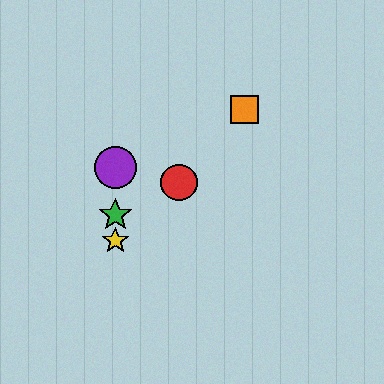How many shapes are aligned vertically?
4 shapes (the blue circle, the green star, the yellow star, the purple circle) are aligned vertically.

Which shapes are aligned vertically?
The blue circle, the green star, the yellow star, the purple circle are aligned vertically.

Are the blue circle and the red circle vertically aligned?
No, the blue circle is at x≈115 and the red circle is at x≈179.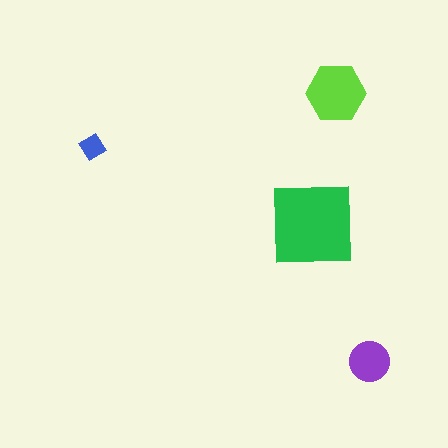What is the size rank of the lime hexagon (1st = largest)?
2nd.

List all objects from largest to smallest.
The green square, the lime hexagon, the purple circle, the blue diamond.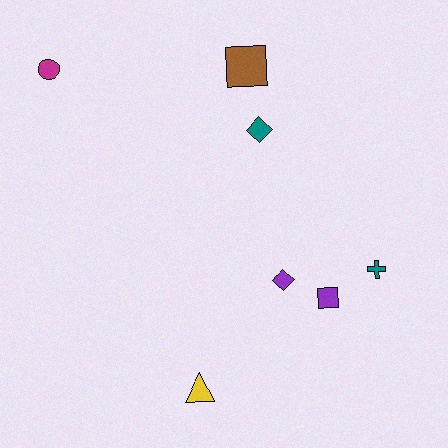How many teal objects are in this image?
There are 2 teal objects.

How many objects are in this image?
There are 7 objects.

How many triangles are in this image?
There is 1 triangle.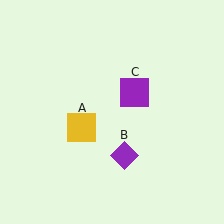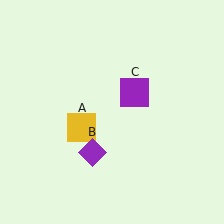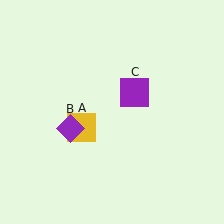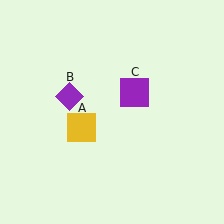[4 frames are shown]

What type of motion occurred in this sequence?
The purple diamond (object B) rotated clockwise around the center of the scene.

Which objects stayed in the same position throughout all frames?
Yellow square (object A) and purple square (object C) remained stationary.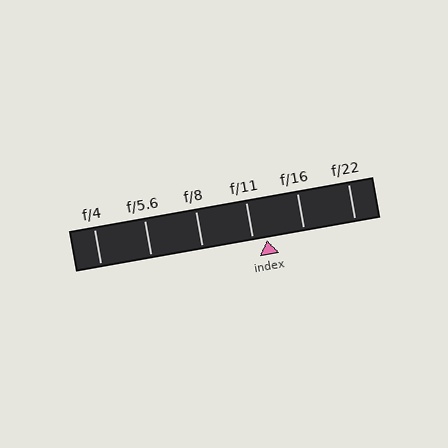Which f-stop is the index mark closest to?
The index mark is closest to f/11.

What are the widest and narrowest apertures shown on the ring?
The widest aperture shown is f/4 and the narrowest is f/22.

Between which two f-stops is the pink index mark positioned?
The index mark is between f/11 and f/16.